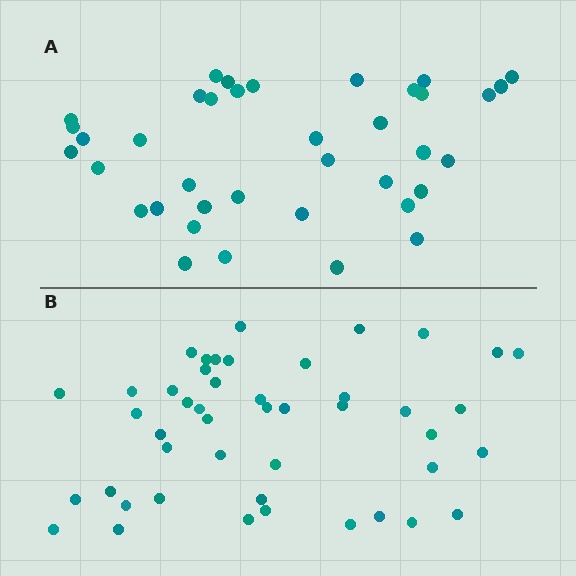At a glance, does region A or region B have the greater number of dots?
Region B (the bottom region) has more dots.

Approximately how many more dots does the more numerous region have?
Region B has roughly 8 or so more dots than region A.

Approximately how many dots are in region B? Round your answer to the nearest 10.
About 50 dots. (The exact count is 46, which rounds to 50.)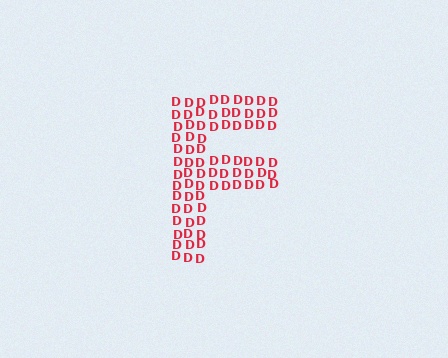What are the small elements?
The small elements are letter D's.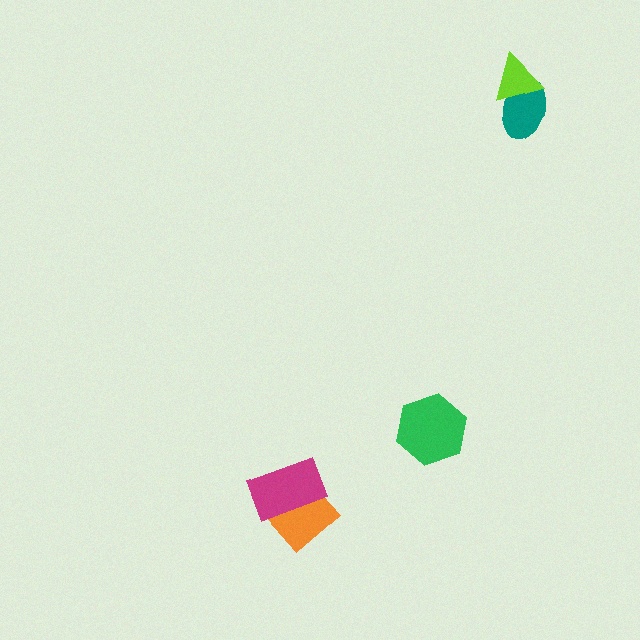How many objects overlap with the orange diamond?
1 object overlaps with the orange diamond.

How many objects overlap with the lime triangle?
1 object overlaps with the lime triangle.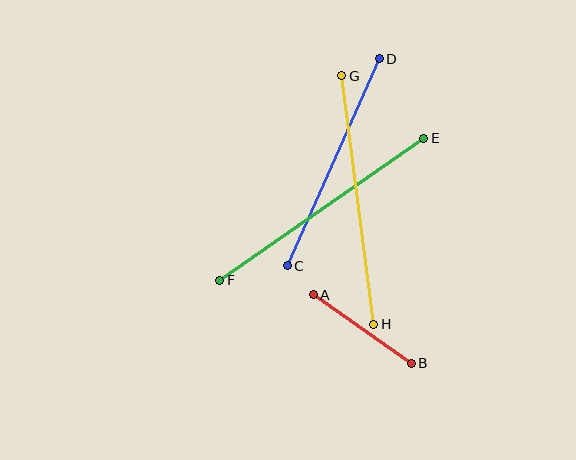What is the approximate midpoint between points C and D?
The midpoint is at approximately (333, 162) pixels.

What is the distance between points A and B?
The distance is approximately 120 pixels.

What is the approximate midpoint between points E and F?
The midpoint is at approximately (322, 209) pixels.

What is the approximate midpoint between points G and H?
The midpoint is at approximately (358, 200) pixels.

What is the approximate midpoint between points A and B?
The midpoint is at approximately (362, 329) pixels.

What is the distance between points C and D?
The distance is approximately 226 pixels.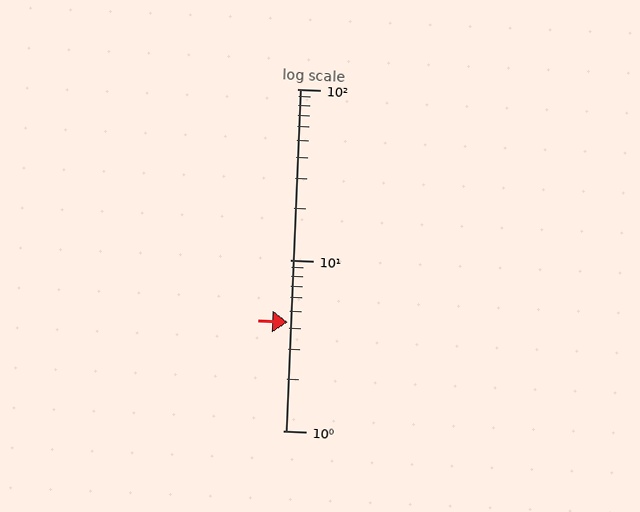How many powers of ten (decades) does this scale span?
The scale spans 2 decades, from 1 to 100.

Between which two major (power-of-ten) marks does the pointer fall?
The pointer is between 1 and 10.